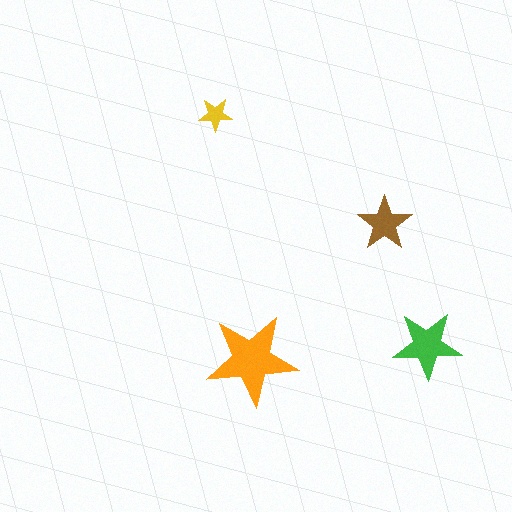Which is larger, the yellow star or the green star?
The green one.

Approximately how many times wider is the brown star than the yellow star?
About 1.5 times wider.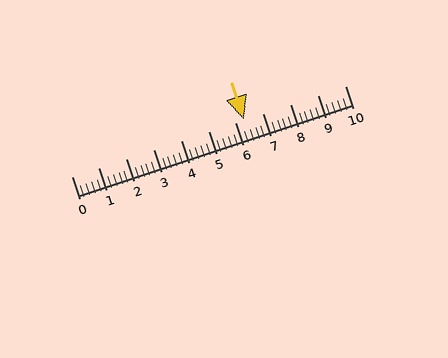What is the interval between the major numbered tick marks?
The major tick marks are spaced 1 units apart.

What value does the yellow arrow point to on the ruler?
The yellow arrow points to approximately 6.3.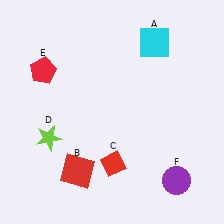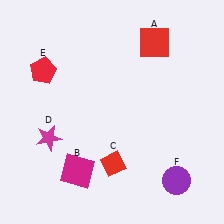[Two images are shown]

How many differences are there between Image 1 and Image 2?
There are 3 differences between the two images.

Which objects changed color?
A changed from cyan to red. B changed from red to magenta. D changed from lime to magenta.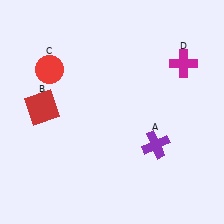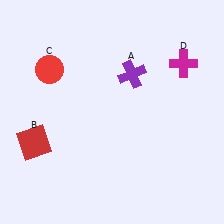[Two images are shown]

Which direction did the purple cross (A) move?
The purple cross (A) moved up.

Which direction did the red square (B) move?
The red square (B) moved down.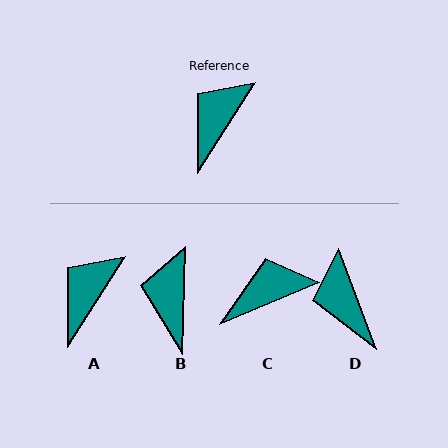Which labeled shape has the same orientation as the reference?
A.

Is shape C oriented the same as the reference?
No, it is off by about 35 degrees.